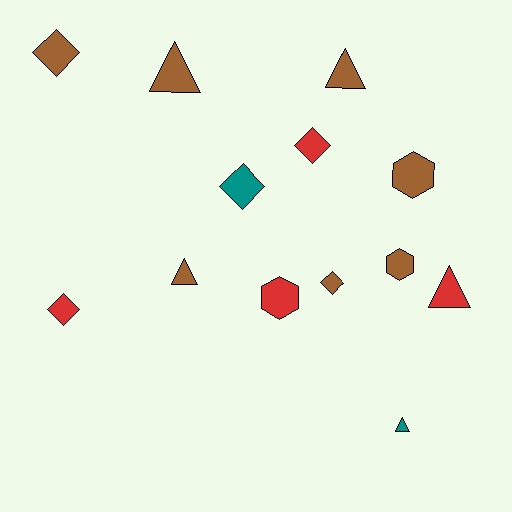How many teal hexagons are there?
There are no teal hexagons.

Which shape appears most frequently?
Diamond, with 5 objects.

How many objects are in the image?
There are 13 objects.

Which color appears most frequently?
Brown, with 7 objects.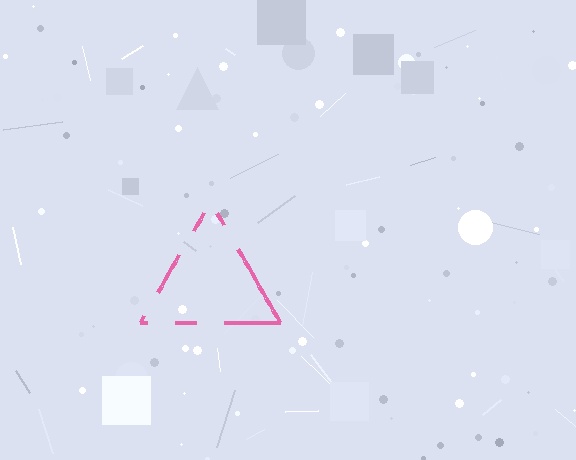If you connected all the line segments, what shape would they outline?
They would outline a triangle.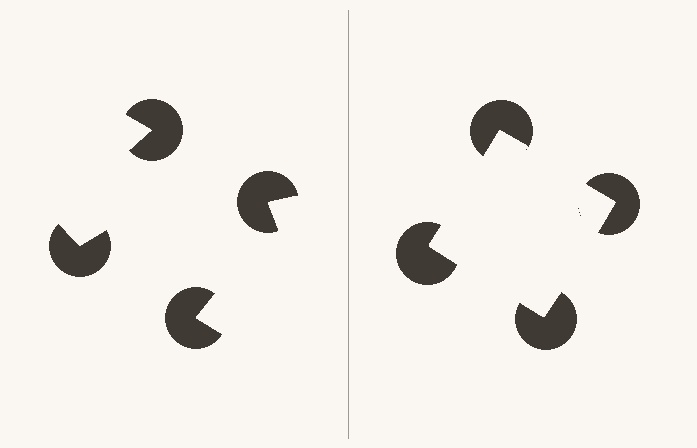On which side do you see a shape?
An illusory square appears on the right side. On the left side the wedge cuts are rotated, so no coherent shape forms.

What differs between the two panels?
The pac-man discs are positioned identically on both sides; only the wedge orientations differ. On the right they align to a square; on the left they are misaligned.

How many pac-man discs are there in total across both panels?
8 — 4 on each side.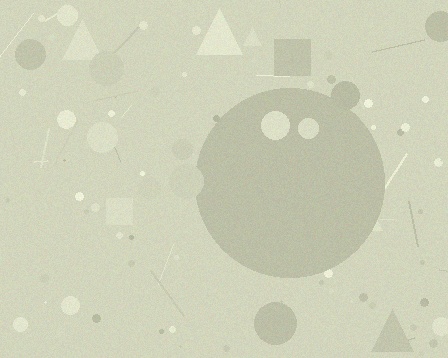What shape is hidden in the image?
A circle is hidden in the image.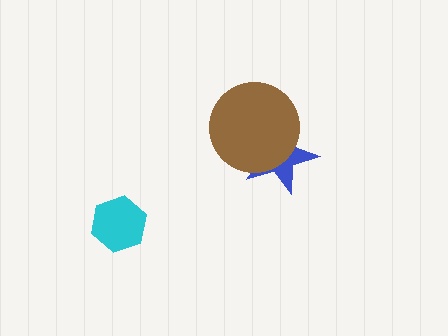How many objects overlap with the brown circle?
1 object overlaps with the brown circle.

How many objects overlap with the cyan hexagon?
0 objects overlap with the cyan hexagon.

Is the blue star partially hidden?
Yes, it is partially covered by another shape.